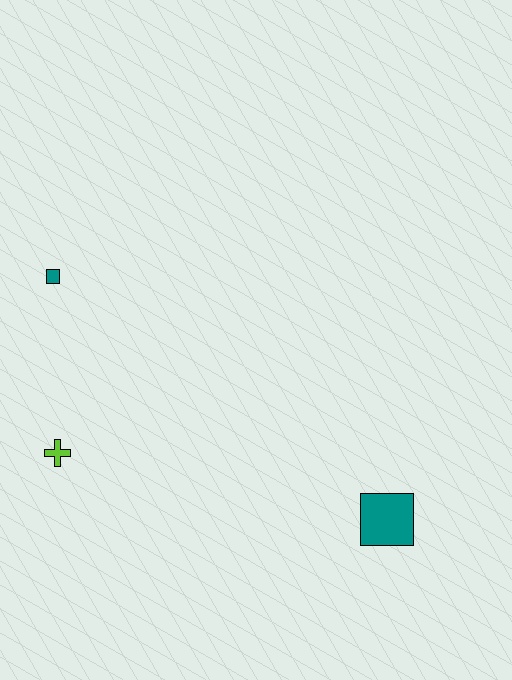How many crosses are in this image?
There is 1 cross.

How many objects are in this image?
There are 3 objects.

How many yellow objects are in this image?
There are no yellow objects.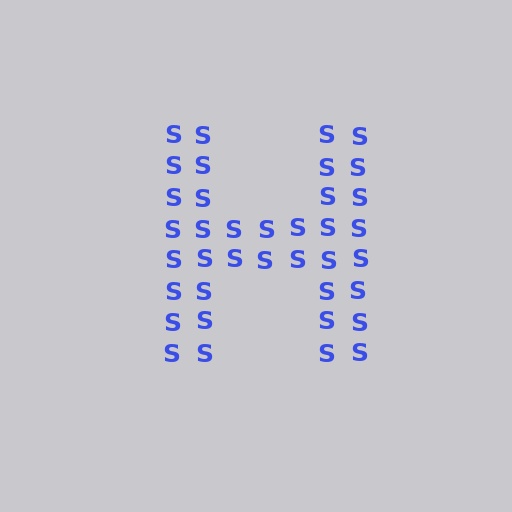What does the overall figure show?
The overall figure shows the letter H.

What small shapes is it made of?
It is made of small letter S's.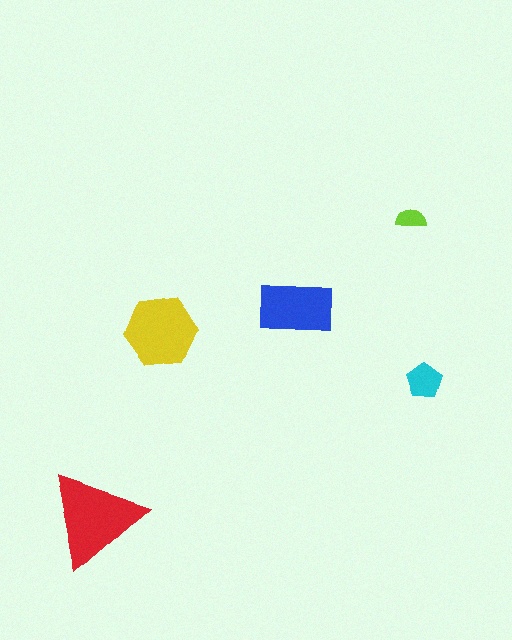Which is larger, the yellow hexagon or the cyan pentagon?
The yellow hexagon.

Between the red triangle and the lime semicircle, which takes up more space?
The red triangle.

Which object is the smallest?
The lime semicircle.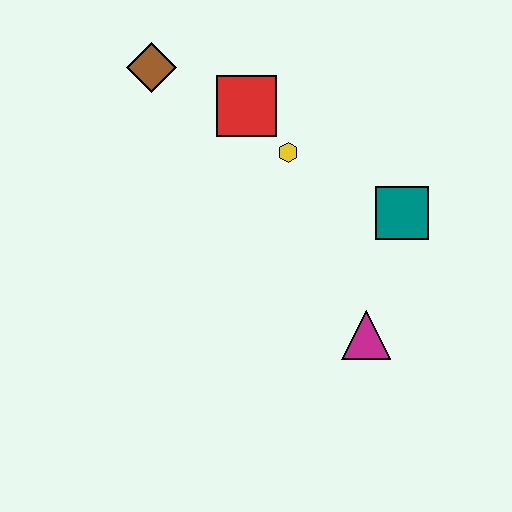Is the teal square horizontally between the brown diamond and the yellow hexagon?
No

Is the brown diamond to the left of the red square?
Yes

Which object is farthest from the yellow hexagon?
The magenta triangle is farthest from the yellow hexagon.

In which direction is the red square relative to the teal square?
The red square is to the left of the teal square.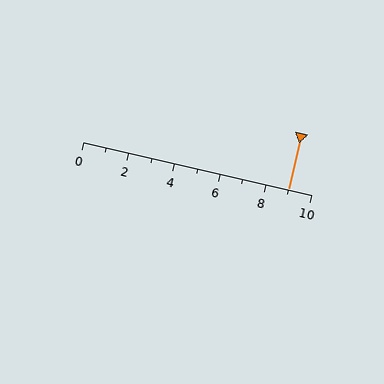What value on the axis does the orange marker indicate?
The marker indicates approximately 9.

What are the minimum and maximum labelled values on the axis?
The axis runs from 0 to 10.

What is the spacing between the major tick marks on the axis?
The major ticks are spaced 2 apart.